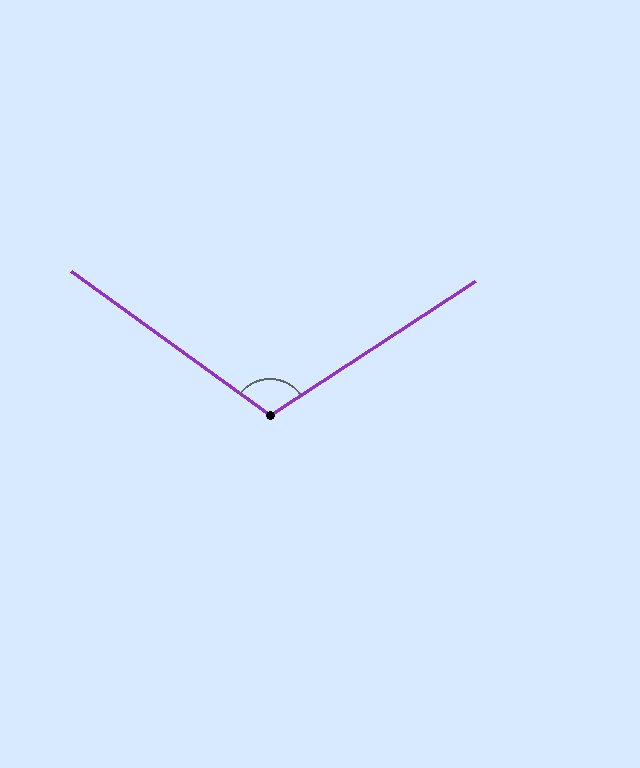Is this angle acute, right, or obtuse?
It is obtuse.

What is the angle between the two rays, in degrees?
Approximately 111 degrees.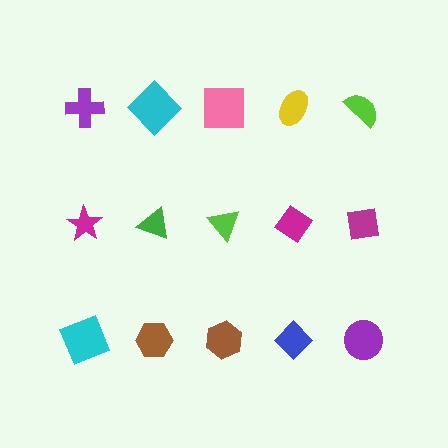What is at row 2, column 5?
A magenta square.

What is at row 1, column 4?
A yellow ellipse.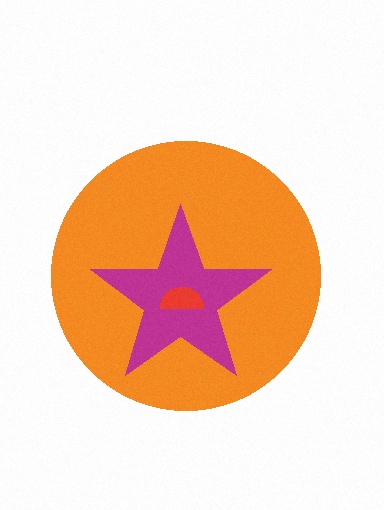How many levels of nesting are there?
3.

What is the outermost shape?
The orange circle.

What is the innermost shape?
The red semicircle.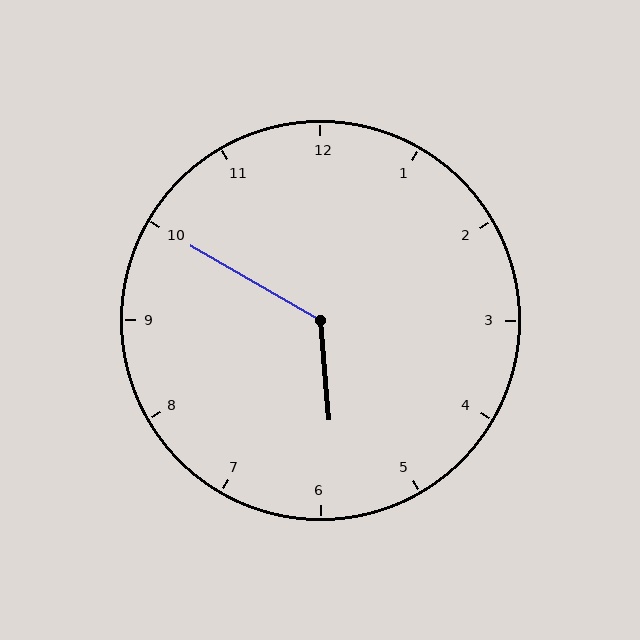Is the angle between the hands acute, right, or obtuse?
It is obtuse.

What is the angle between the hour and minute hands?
Approximately 125 degrees.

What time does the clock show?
5:50.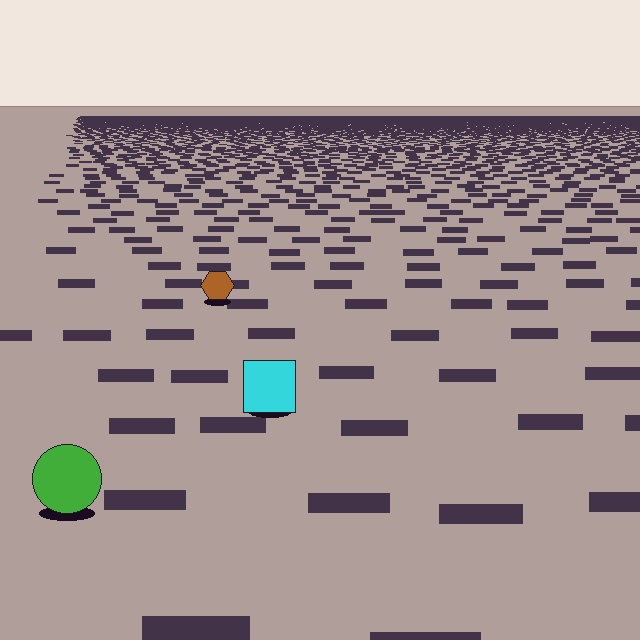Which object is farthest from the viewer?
The brown hexagon is farthest from the viewer. It appears smaller and the ground texture around it is denser.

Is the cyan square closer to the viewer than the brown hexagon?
Yes. The cyan square is closer — you can tell from the texture gradient: the ground texture is coarser near it.